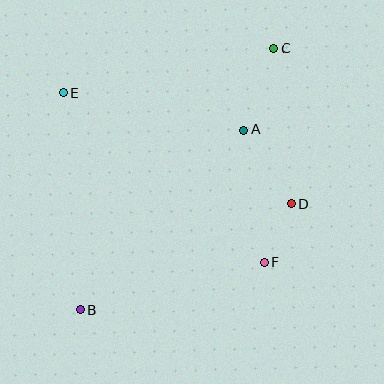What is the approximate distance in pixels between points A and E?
The distance between A and E is approximately 184 pixels.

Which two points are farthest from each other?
Points B and C are farthest from each other.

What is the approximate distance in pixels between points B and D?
The distance between B and D is approximately 236 pixels.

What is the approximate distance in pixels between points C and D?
The distance between C and D is approximately 157 pixels.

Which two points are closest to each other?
Points D and F are closest to each other.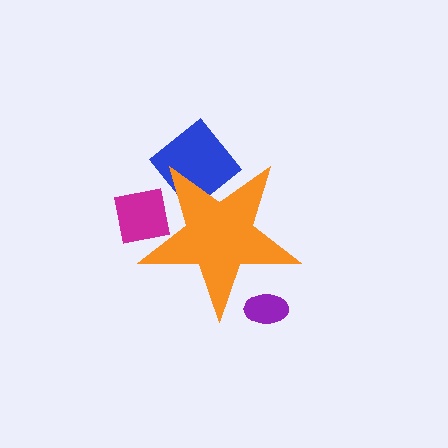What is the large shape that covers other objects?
An orange star.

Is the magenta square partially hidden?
Yes, the magenta square is partially hidden behind the orange star.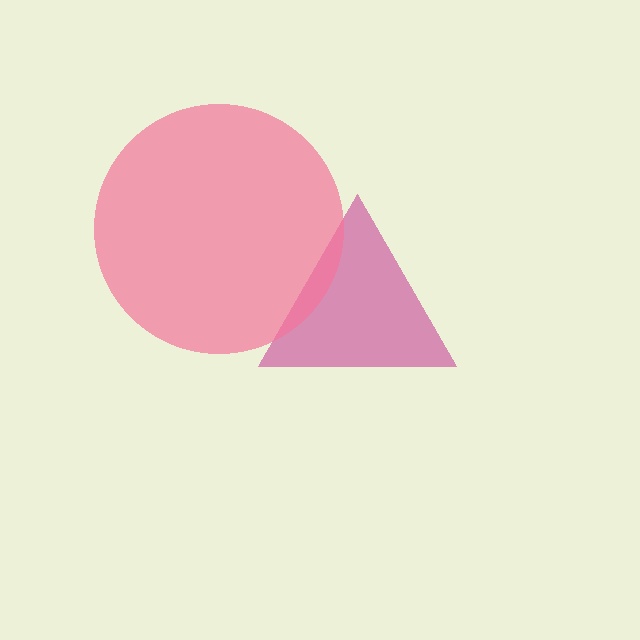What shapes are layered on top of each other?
The layered shapes are: a magenta triangle, a pink circle.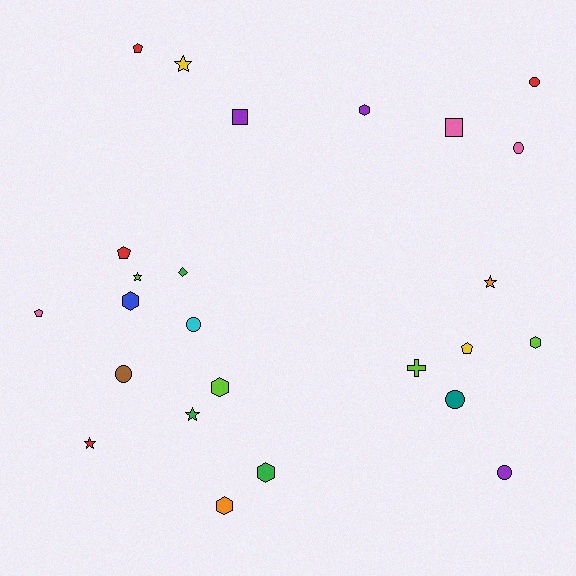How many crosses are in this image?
There is 1 cross.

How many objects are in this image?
There are 25 objects.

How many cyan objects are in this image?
There is 1 cyan object.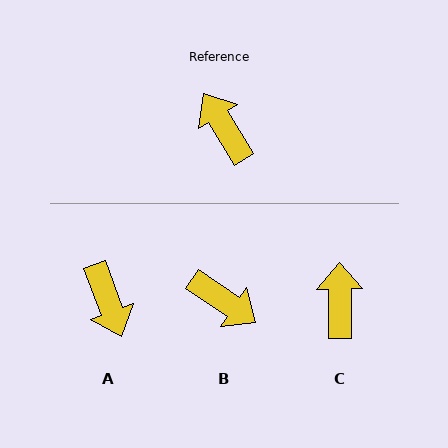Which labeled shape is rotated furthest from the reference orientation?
A, about 169 degrees away.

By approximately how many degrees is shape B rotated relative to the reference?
Approximately 156 degrees clockwise.